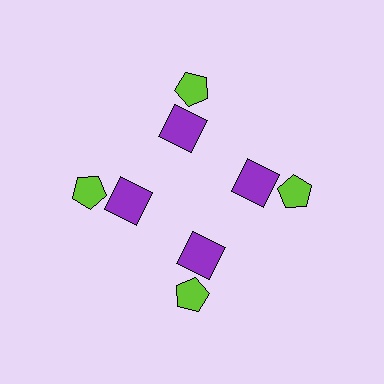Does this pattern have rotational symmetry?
Yes, this pattern has 4-fold rotational symmetry. It looks the same after rotating 90 degrees around the center.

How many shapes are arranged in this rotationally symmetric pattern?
There are 8 shapes, arranged in 4 groups of 2.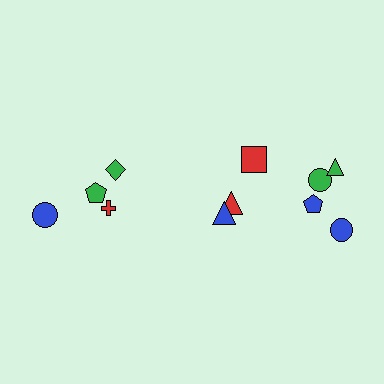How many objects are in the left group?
There are 4 objects.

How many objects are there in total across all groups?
There are 11 objects.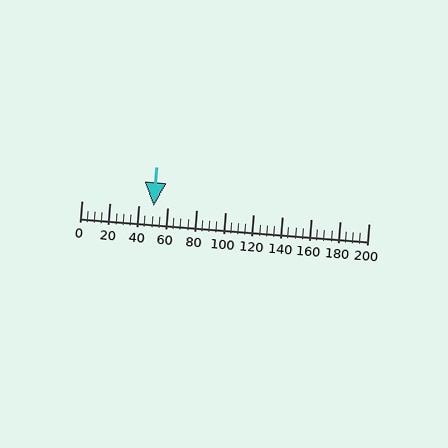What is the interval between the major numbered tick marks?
The major tick marks are spaced 20 units apart.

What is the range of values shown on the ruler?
The ruler shows values from 0 to 200.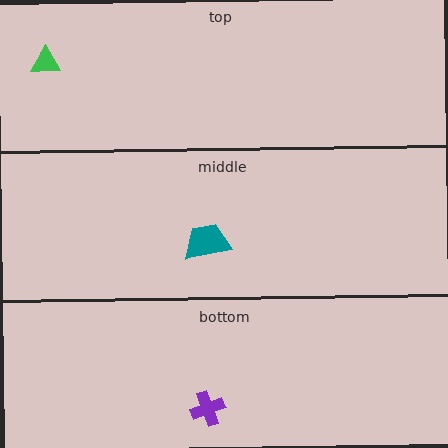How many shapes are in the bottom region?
1.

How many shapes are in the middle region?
1.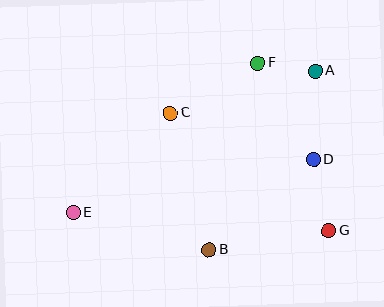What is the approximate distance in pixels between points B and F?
The distance between B and F is approximately 193 pixels.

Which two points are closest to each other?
Points A and F are closest to each other.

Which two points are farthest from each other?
Points A and E are farthest from each other.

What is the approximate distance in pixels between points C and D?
The distance between C and D is approximately 151 pixels.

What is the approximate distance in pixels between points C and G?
The distance between C and G is approximately 197 pixels.